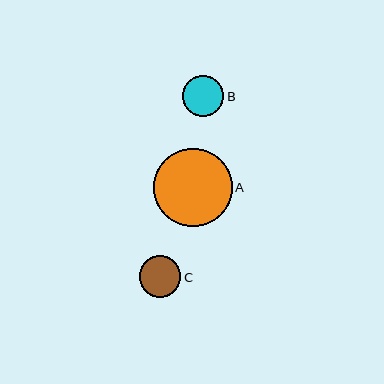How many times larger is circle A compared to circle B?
Circle A is approximately 1.9 times the size of circle B.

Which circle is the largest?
Circle A is the largest with a size of approximately 79 pixels.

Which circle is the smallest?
Circle B is the smallest with a size of approximately 41 pixels.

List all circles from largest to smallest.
From largest to smallest: A, C, B.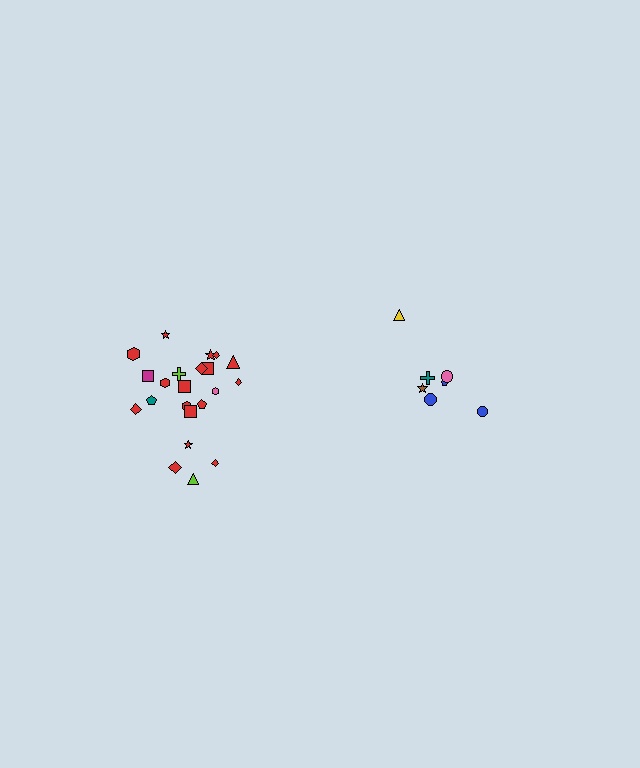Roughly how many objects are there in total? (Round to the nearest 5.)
Roughly 30 objects in total.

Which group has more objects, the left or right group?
The left group.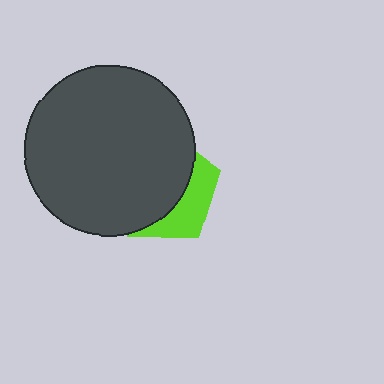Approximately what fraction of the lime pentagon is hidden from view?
Roughly 67% of the lime pentagon is hidden behind the dark gray circle.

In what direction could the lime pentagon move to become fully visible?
The lime pentagon could move right. That would shift it out from behind the dark gray circle entirely.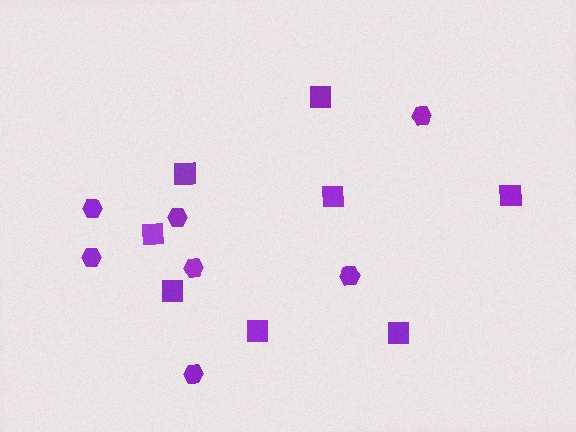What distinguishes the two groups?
There are 2 groups: one group of squares (8) and one group of hexagons (7).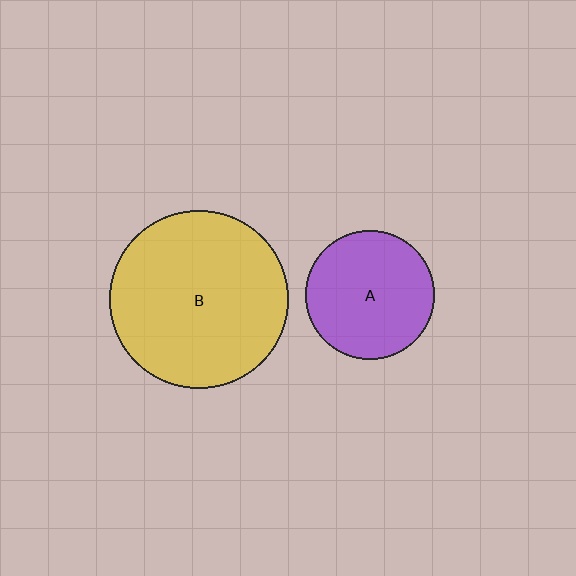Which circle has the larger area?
Circle B (yellow).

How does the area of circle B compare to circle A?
Approximately 1.9 times.